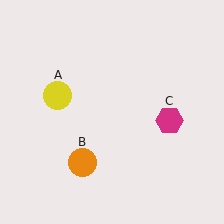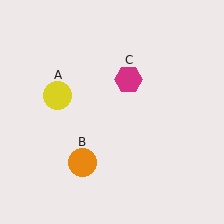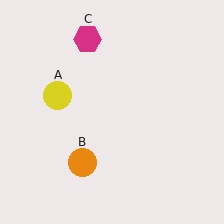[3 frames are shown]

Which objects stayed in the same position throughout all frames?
Yellow circle (object A) and orange circle (object B) remained stationary.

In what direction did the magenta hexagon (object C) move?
The magenta hexagon (object C) moved up and to the left.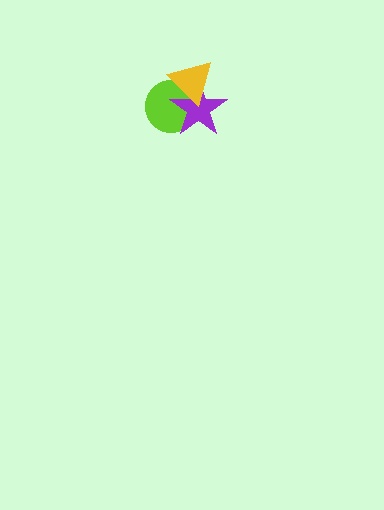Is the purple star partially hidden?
Yes, it is partially covered by another shape.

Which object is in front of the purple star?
The yellow triangle is in front of the purple star.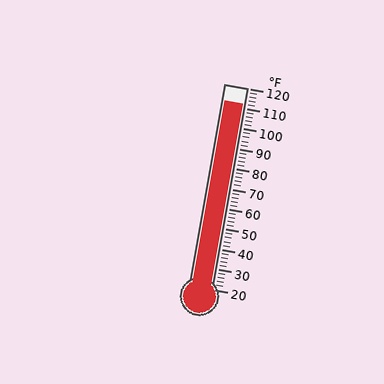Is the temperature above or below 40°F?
The temperature is above 40°F.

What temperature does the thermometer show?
The thermometer shows approximately 112°F.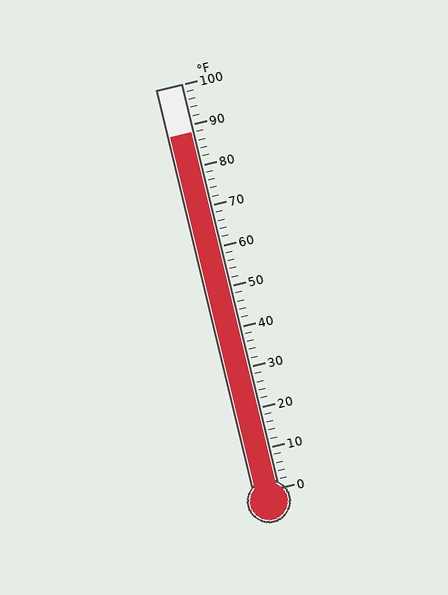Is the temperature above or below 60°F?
The temperature is above 60°F.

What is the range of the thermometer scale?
The thermometer scale ranges from 0°F to 100°F.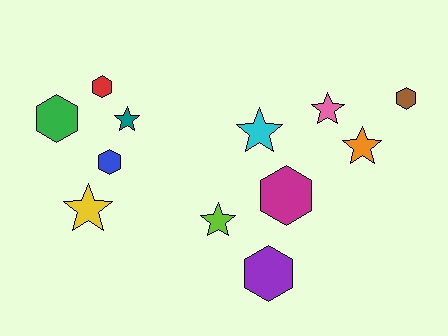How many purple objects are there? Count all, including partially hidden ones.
There is 1 purple object.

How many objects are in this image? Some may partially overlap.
There are 12 objects.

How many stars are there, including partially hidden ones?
There are 6 stars.